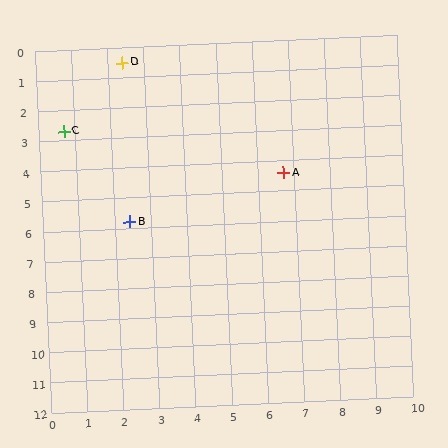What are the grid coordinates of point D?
Point D is at approximately (2.4, 0.5).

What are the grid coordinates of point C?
Point C is at approximately (0.7, 2.7).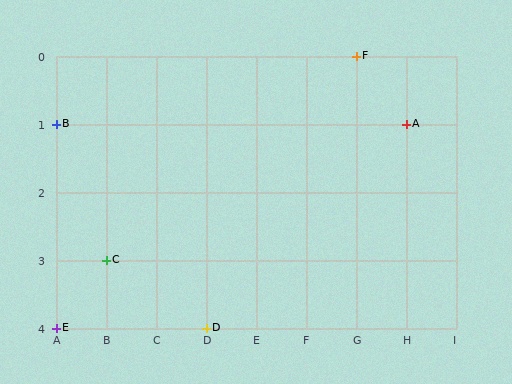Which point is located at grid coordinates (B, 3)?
Point C is at (B, 3).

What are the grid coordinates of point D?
Point D is at grid coordinates (D, 4).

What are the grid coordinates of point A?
Point A is at grid coordinates (H, 1).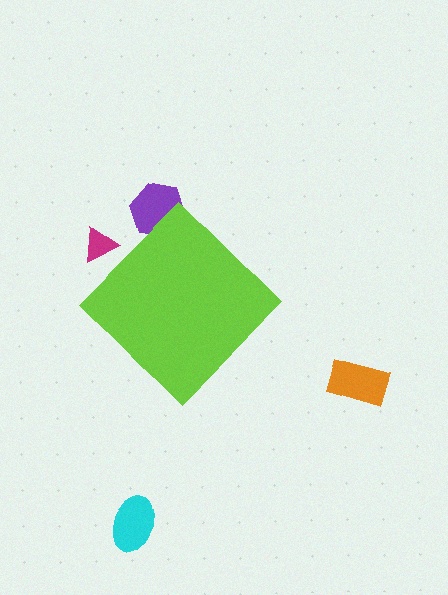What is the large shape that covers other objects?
A lime diamond.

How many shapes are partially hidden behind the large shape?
2 shapes are partially hidden.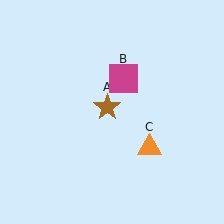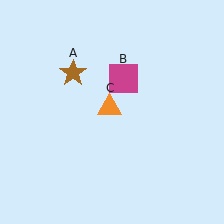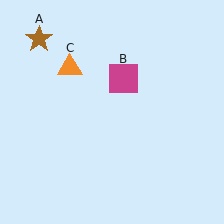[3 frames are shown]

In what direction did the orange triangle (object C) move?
The orange triangle (object C) moved up and to the left.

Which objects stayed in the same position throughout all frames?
Magenta square (object B) remained stationary.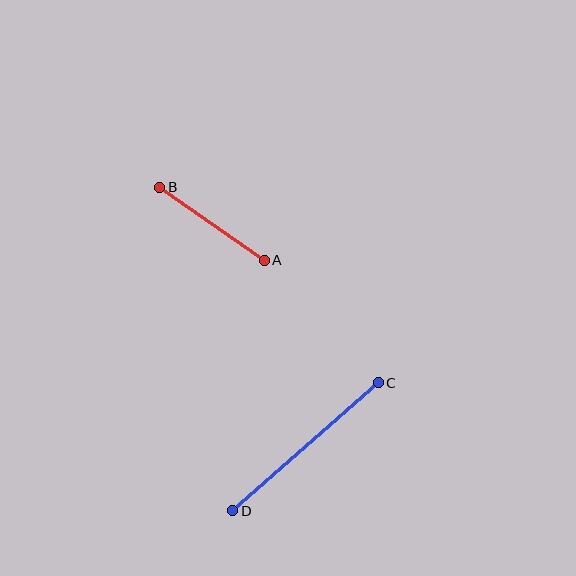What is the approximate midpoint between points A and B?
The midpoint is at approximately (212, 224) pixels.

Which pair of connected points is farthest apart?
Points C and D are farthest apart.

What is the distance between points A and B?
The distance is approximately 127 pixels.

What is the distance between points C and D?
The distance is approximately 194 pixels.